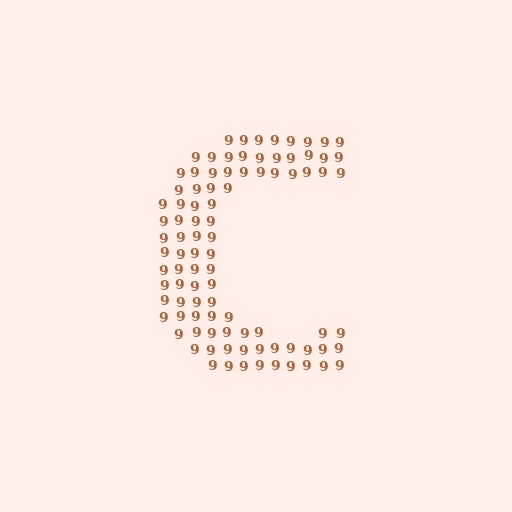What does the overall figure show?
The overall figure shows the letter C.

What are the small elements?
The small elements are digit 9's.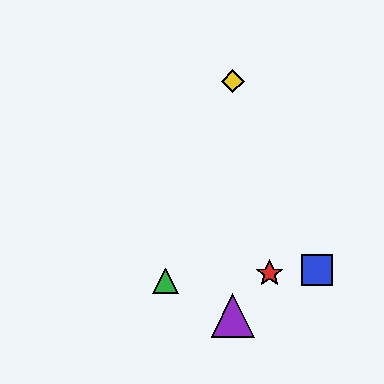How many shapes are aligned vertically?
2 shapes (the yellow diamond, the purple triangle) are aligned vertically.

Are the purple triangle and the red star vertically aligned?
No, the purple triangle is at x≈233 and the red star is at x≈270.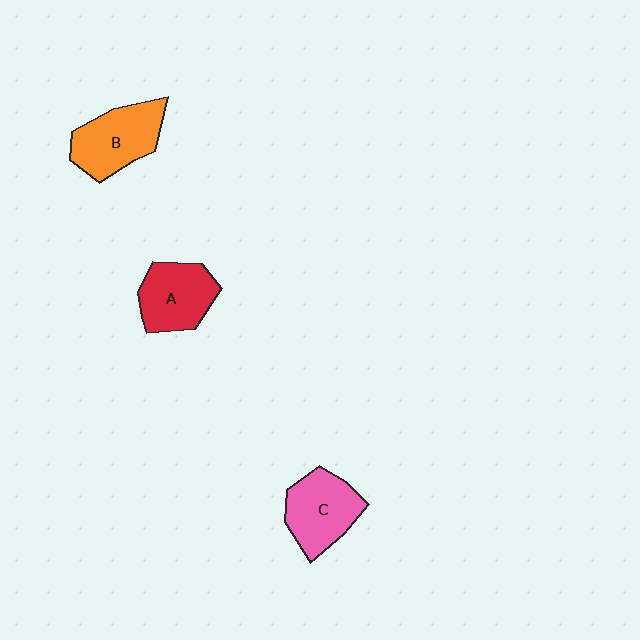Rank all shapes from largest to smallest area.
From largest to smallest: B (orange), C (pink), A (red).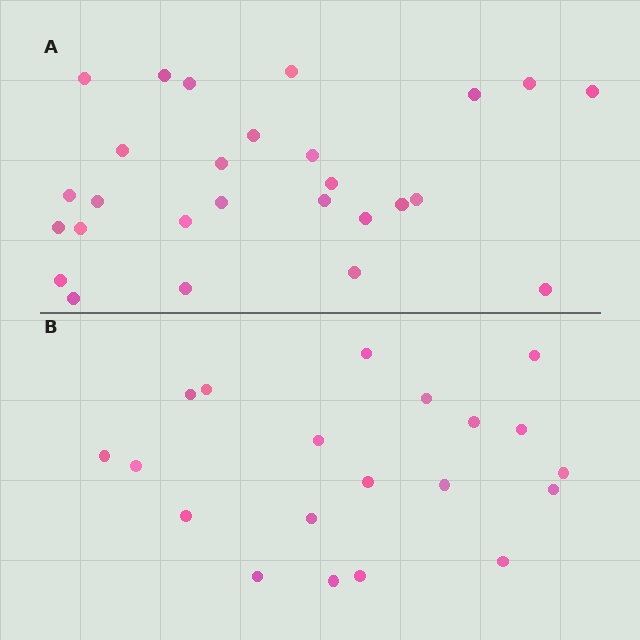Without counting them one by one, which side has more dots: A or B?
Region A (the top region) has more dots.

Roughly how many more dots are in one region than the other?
Region A has roughly 8 or so more dots than region B.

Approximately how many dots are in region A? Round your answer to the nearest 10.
About 30 dots. (The exact count is 27, which rounds to 30.)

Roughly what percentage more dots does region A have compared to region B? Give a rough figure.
About 35% more.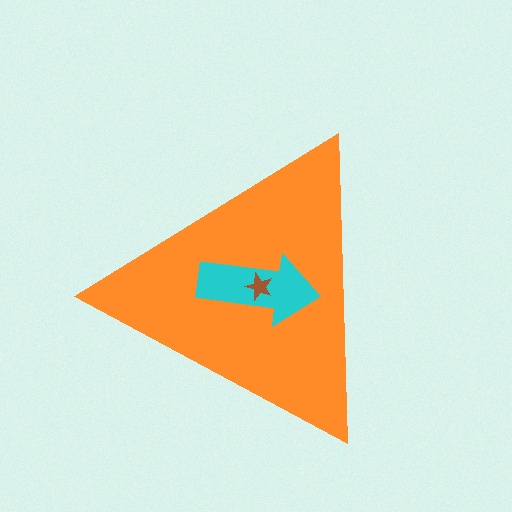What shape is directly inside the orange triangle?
The cyan arrow.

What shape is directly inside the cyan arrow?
The brown star.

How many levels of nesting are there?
3.